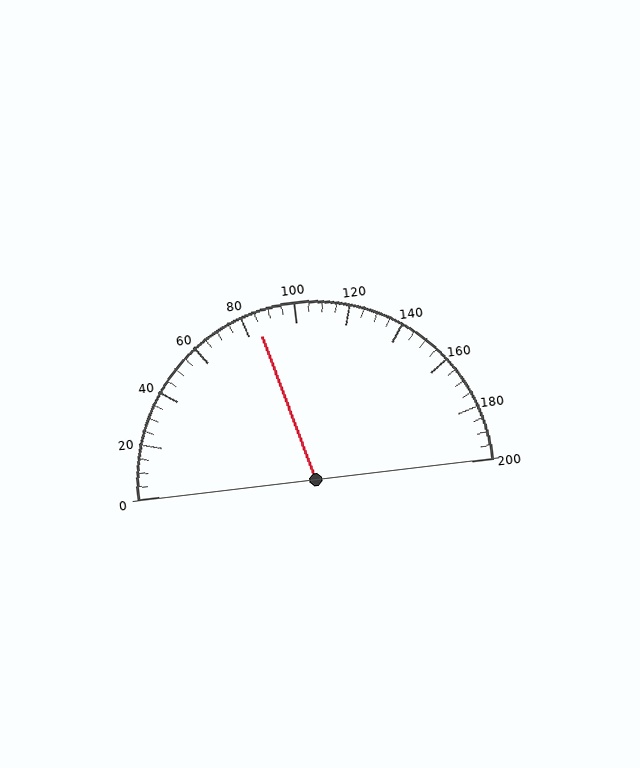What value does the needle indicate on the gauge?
The needle indicates approximately 85.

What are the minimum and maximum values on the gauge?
The gauge ranges from 0 to 200.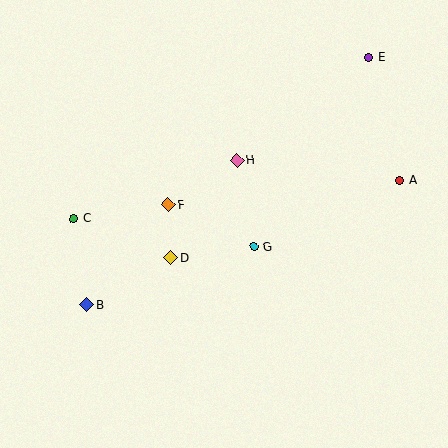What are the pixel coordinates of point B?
Point B is at (86, 305).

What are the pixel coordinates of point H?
Point H is at (237, 160).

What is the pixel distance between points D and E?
The distance between D and E is 282 pixels.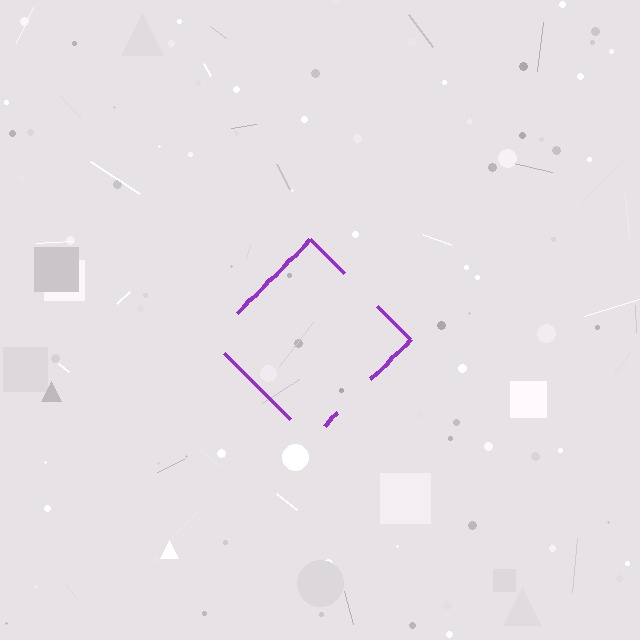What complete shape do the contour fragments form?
The contour fragments form a diamond.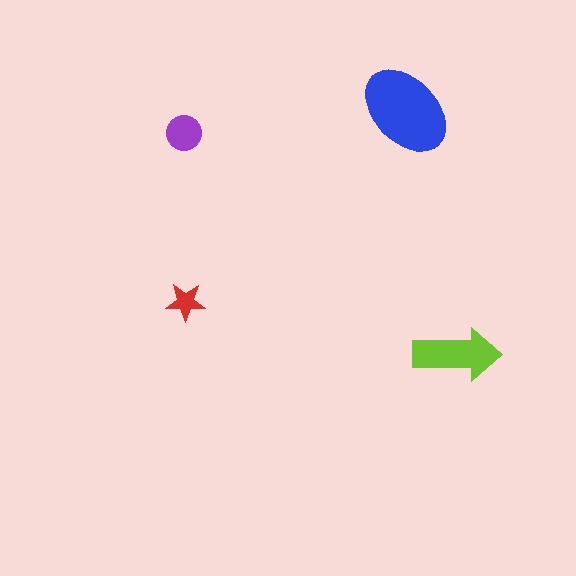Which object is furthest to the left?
The purple circle is leftmost.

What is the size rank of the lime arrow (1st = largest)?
2nd.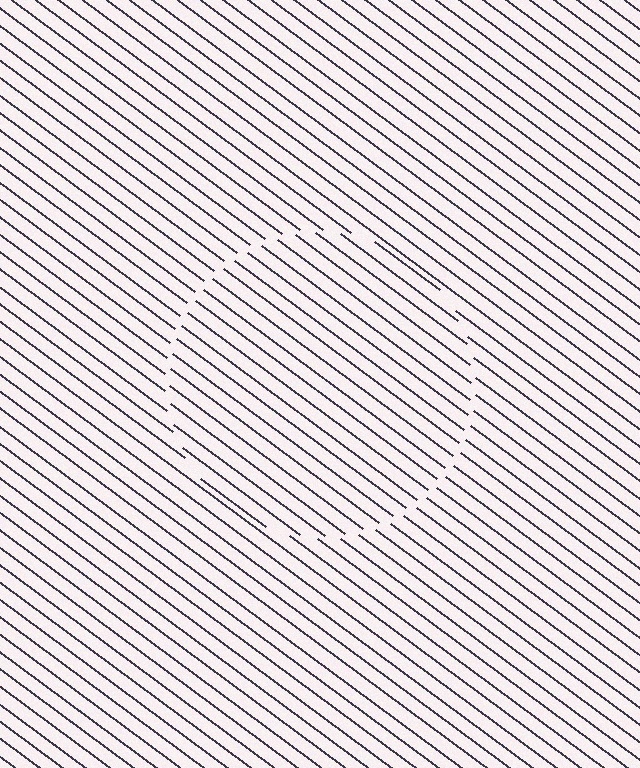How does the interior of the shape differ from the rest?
The interior of the shape contains the same grating, shifted by half a period — the contour is defined by the phase discontinuity where line-ends from the inner and outer gratings abut.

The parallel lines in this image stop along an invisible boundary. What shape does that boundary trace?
An illusory circle. The interior of the shape contains the same grating, shifted by half a period — the contour is defined by the phase discontinuity where line-ends from the inner and outer gratings abut.